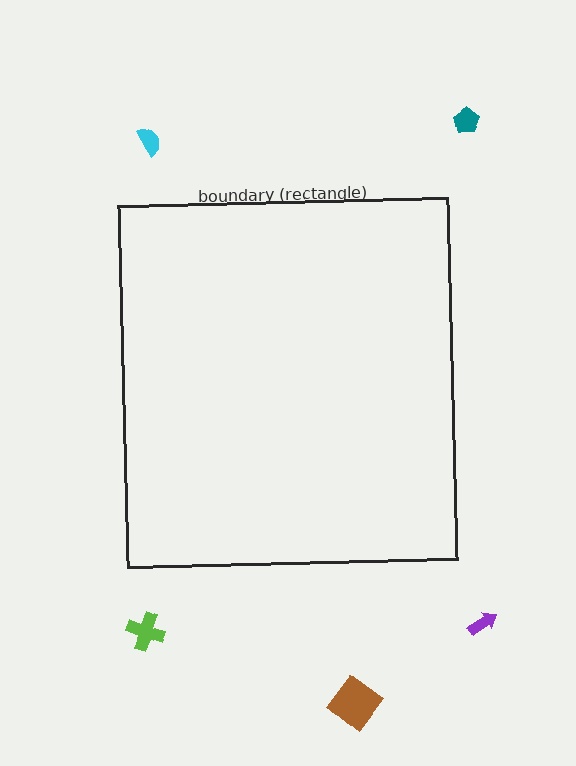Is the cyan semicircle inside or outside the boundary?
Outside.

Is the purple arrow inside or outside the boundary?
Outside.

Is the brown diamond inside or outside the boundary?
Outside.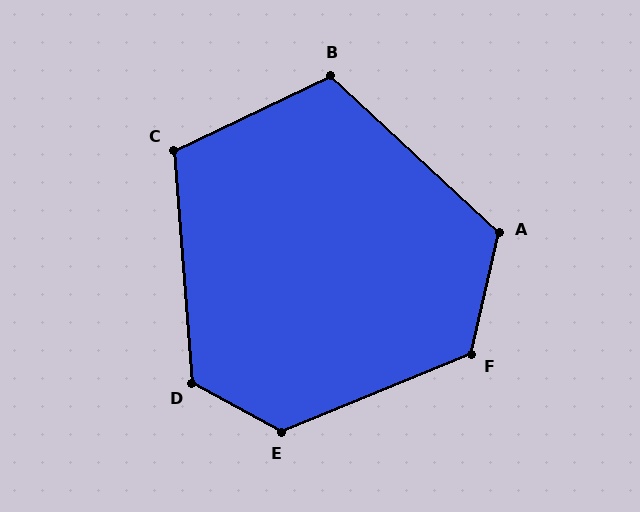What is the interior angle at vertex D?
Approximately 123 degrees (obtuse).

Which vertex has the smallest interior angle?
C, at approximately 111 degrees.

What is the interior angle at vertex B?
Approximately 112 degrees (obtuse).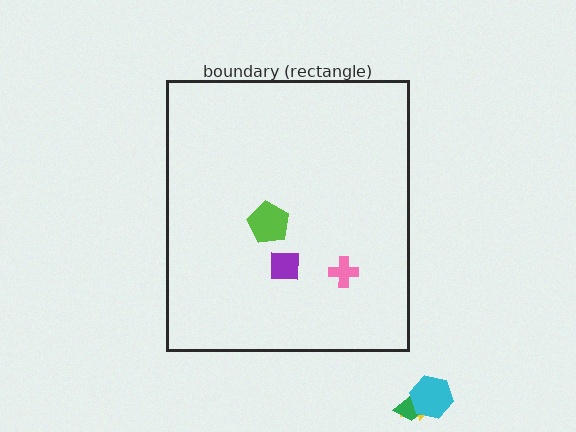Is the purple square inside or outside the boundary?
Inside.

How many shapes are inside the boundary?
3 inside, 3 outside.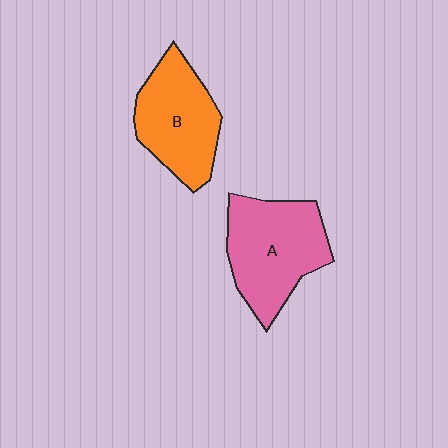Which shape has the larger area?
Shape A (pink).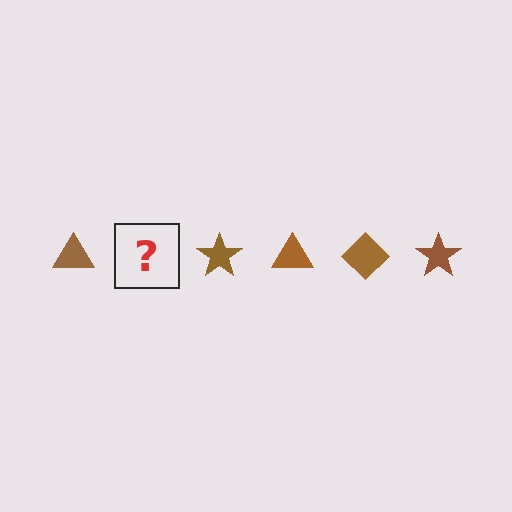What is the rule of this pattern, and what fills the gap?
The rule is that the pattern cycles through triangle, diamond, star shapes in brown. The gap should be filled with a brown diamond.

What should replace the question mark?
The question mark should be replaced with a brown diamond.